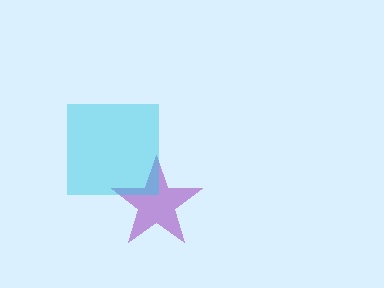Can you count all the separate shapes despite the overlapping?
Yes, there are 2 separate shapes.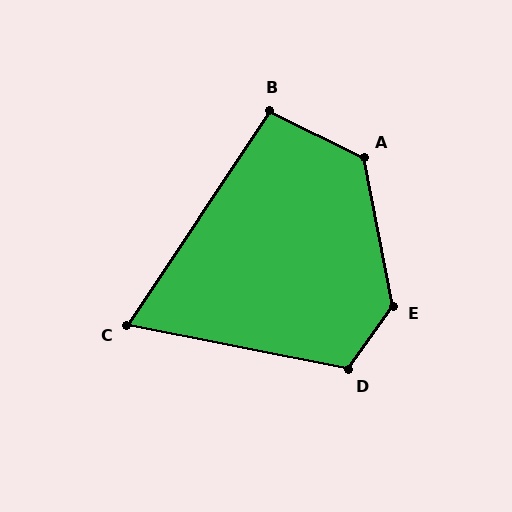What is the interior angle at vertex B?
Approximately 97 degrees (obtuse).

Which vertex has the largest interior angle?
E, at approximately 133 degrees.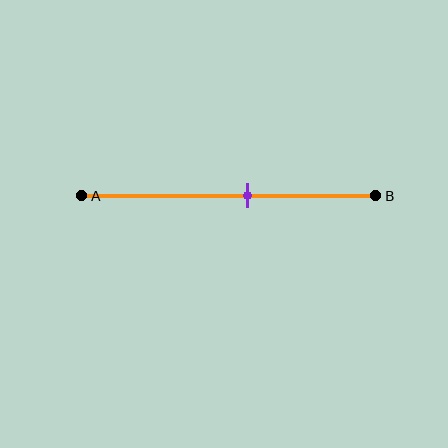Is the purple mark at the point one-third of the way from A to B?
No, the mark is at about 55% from A, not at the 33% one-third point.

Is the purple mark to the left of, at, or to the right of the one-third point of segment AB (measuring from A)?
The purple mark is to the right of the one-third point of segment AB.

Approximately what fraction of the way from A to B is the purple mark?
The purple mark is approximately 55% of the way from A to B.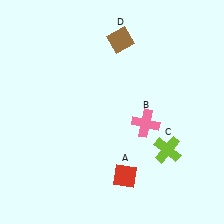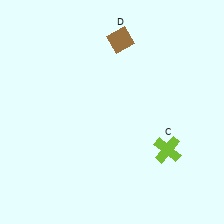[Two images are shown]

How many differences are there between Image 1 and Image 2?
There are 2 differences between the two images.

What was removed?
The red diamond (A), the pink cross (B) were removed in Image 2.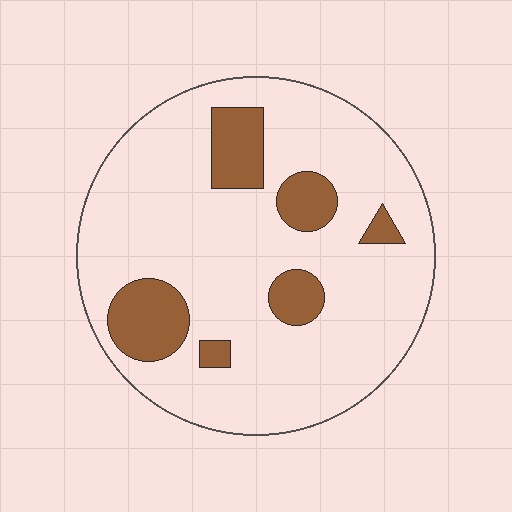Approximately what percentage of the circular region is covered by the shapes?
Approximately 15%.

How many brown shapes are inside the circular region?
6.